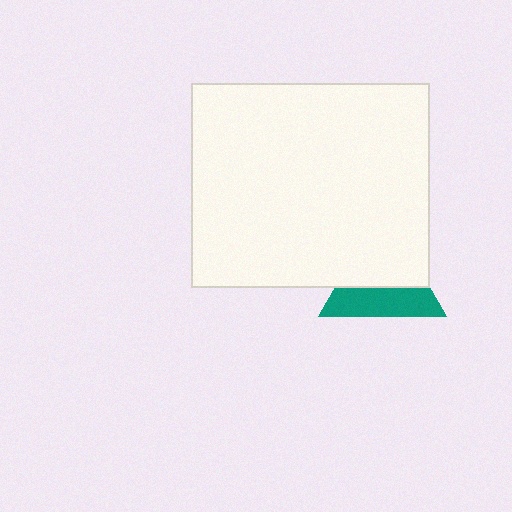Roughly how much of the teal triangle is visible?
About half of it is visible (roughly 46%).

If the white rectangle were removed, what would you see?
You would see the complete teal triangle.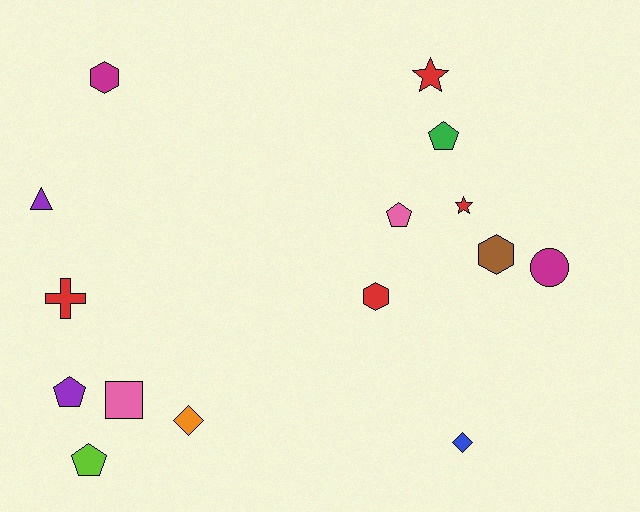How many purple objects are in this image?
There are 2 purple objects.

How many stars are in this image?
There are 2 stars.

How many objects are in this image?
There are 15 objects.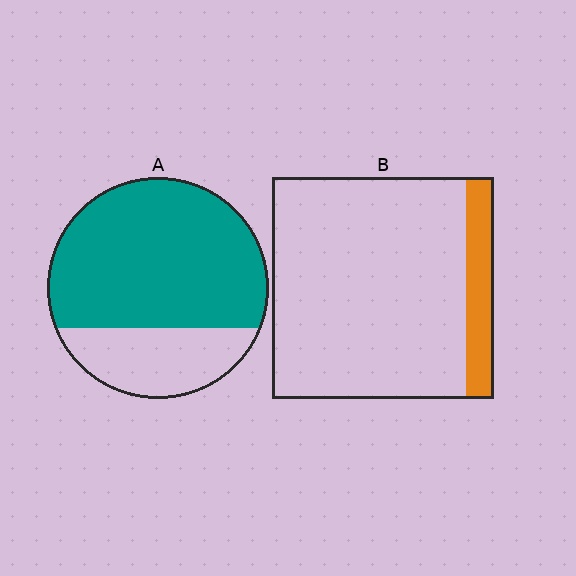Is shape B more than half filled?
No.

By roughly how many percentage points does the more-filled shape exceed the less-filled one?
By roughly 60 percentage points (A over B).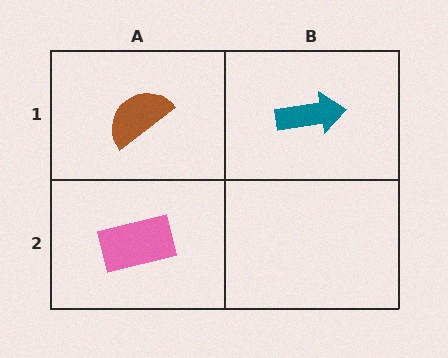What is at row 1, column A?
A brown semicircle.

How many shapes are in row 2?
1 shape.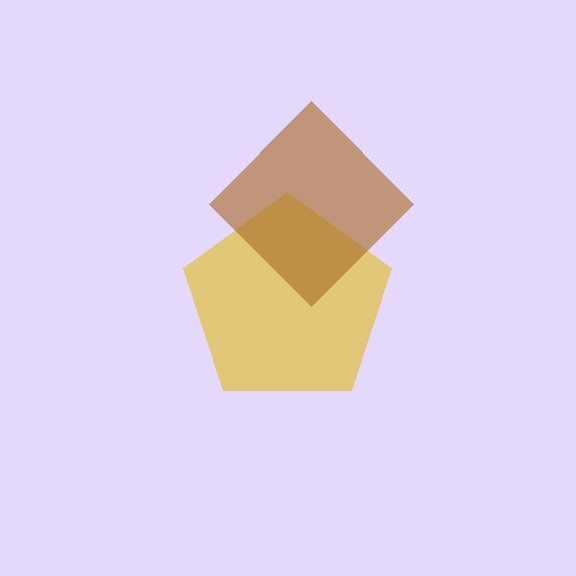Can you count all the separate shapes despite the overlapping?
Yes, there are 2 separate shapes.